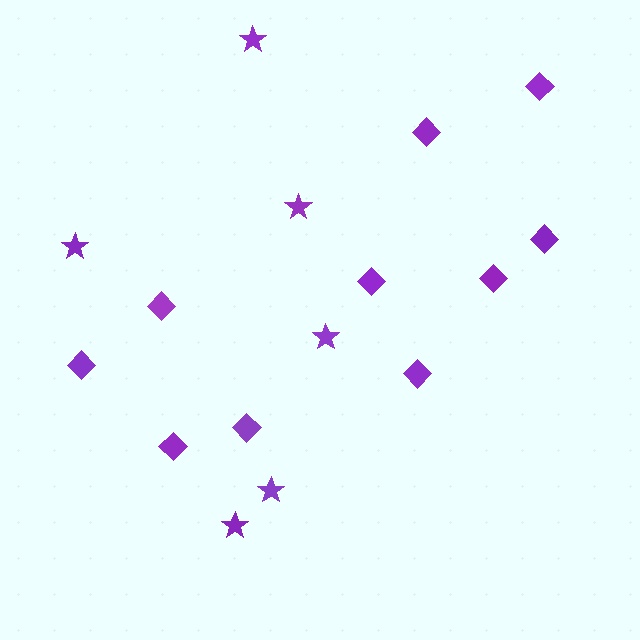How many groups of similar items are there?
There are 2 groups: one group of diamonds (10) and one group of stars (6).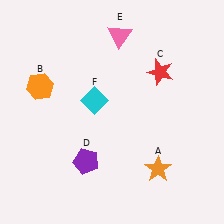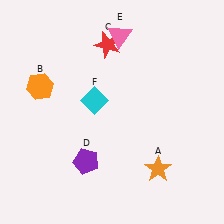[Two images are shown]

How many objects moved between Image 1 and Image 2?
1 object moved between the two images.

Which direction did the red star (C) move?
The red star (C) moved left.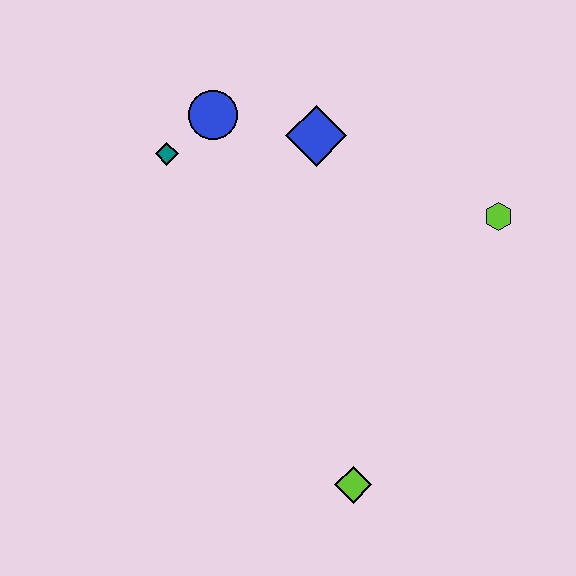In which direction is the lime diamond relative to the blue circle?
The lime diamond is below the blue circle.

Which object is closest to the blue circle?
The teal diamond is closest to the blue circle.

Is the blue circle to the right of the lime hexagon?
No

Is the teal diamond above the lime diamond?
Yes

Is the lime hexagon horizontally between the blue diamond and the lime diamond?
No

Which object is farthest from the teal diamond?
The lime diamond is farthest from the teal diamond.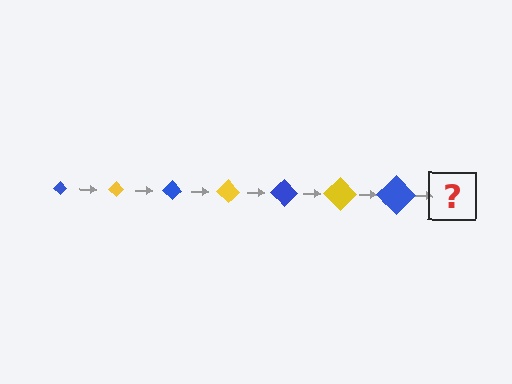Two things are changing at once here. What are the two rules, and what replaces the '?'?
The two rules are that the diamond grows larger each step and the color cycles through blue and yellow. The '?' should be a yellow diamond, larger than the previous one.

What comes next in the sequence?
The next element should be a yellow diamond, larger than the previous one.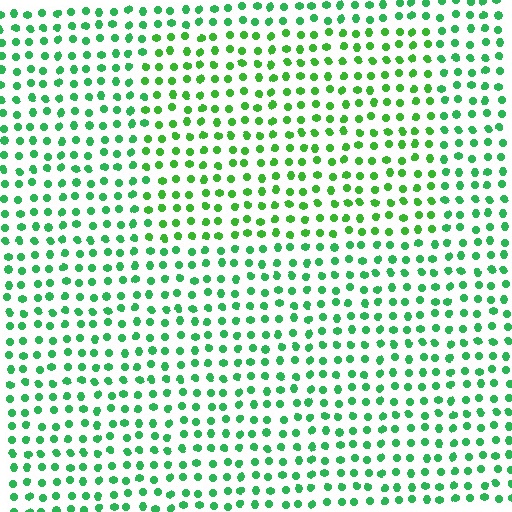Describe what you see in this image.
The image is filled with small green elements in a uniform arrangement. A rectangle-shaped region is visible where the elements are tinted to a slightly different hue, forming a subtle color boundary.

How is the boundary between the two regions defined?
The boundary is defined purely by a slight shift in hue (about 22 degrees). Spacing, size, and orientation are identical on both sides.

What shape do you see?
I see a rectangle.